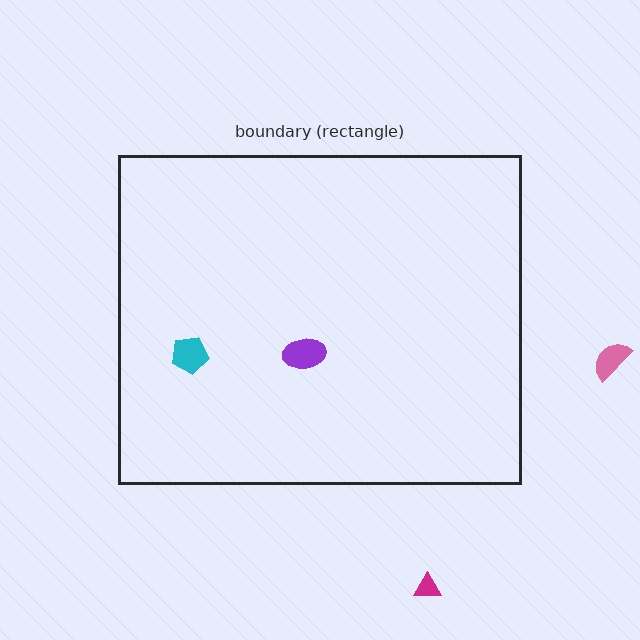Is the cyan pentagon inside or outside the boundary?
Inside.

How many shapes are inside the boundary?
2 inside, 2 outside.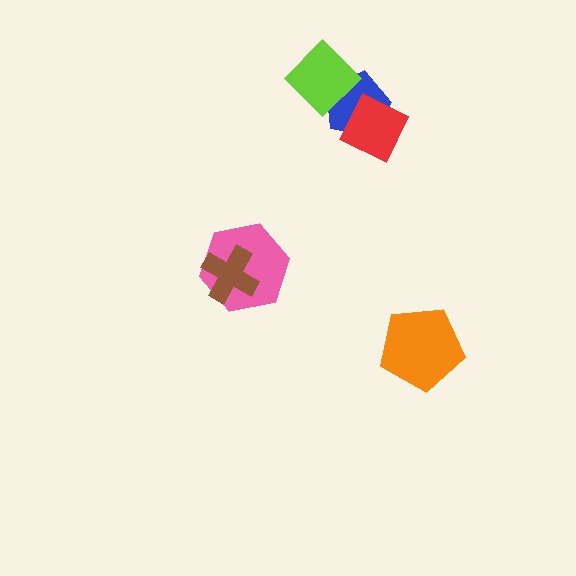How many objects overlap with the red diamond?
1 object overlaps with the red diamond.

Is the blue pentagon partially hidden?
Yes, it is partially covered by another shape.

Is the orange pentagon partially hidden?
No, no other shape covers it.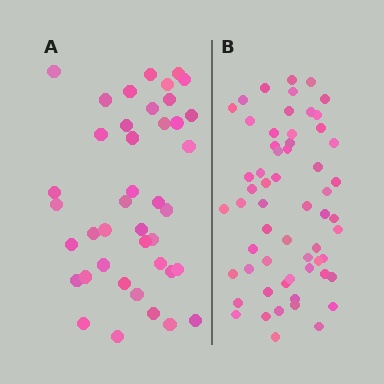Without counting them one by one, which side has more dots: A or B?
Region B (the right region) has more dots.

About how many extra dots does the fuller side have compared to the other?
Region B has approximately 20 more dots than region A.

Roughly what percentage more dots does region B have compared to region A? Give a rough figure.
About 45% more.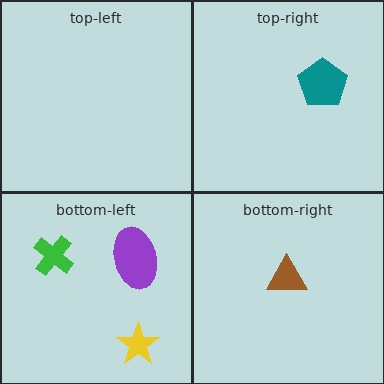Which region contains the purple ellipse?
The bottom-left region.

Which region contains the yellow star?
The bottom-left region.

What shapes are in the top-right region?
The teal pentagon.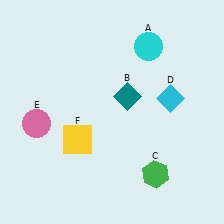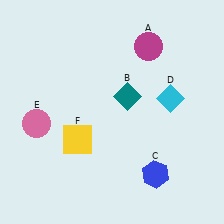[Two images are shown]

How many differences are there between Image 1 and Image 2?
There are 2 differences between the two images.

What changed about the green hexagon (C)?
In Image 1, C is green. In Image 2, it changed to blue.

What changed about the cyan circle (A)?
In Image 1, A is cyan. In Image 2, it changed to magenta.